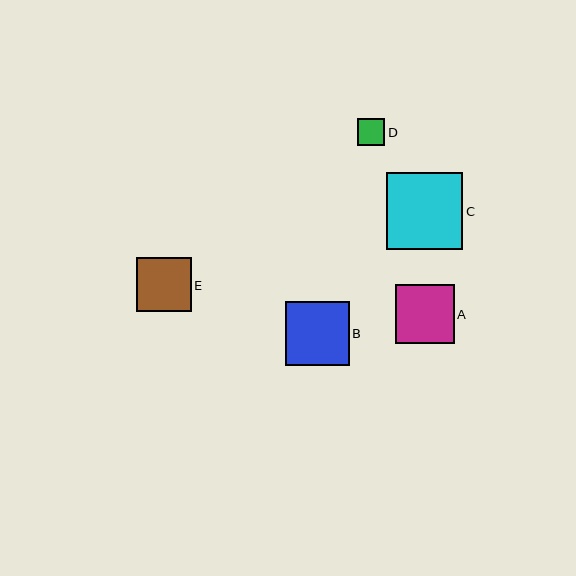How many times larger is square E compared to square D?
Square E is approximately 1.9 times the size of square D.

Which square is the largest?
Square C is the largest with a size of approximately 77 pixels.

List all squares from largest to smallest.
From largest to smallest: C, B, A, E, D.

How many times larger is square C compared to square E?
Square C is approximately 1.4 times the size of square E.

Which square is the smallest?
Square D is the smallest with a size of approximately 28 pixels.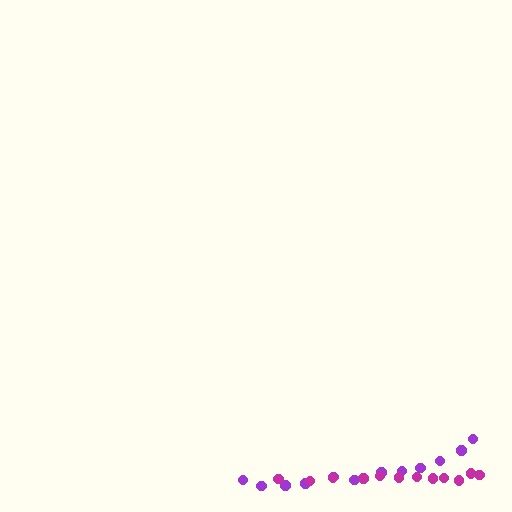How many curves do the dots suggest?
There are 2 distinct paths.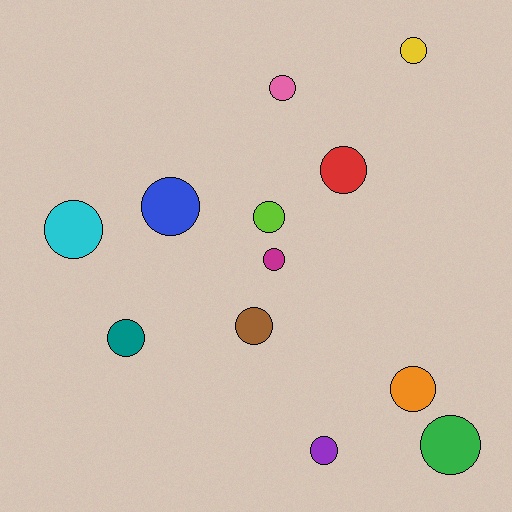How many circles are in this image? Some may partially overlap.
There are 12 circles.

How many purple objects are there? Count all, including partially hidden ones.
There is 1 purple object.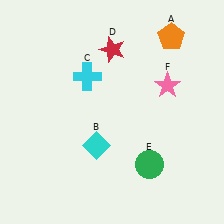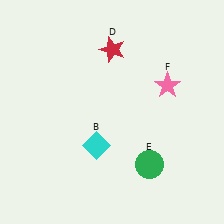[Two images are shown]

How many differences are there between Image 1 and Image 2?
There are 2 differences between the two images.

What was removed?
The cyan cross (C), the orange pentagon (A) were removed in Image 2.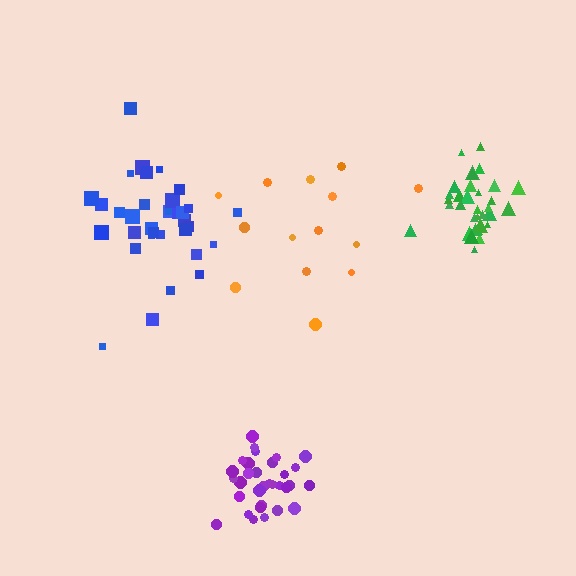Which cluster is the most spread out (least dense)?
Orange.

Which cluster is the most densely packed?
Green.